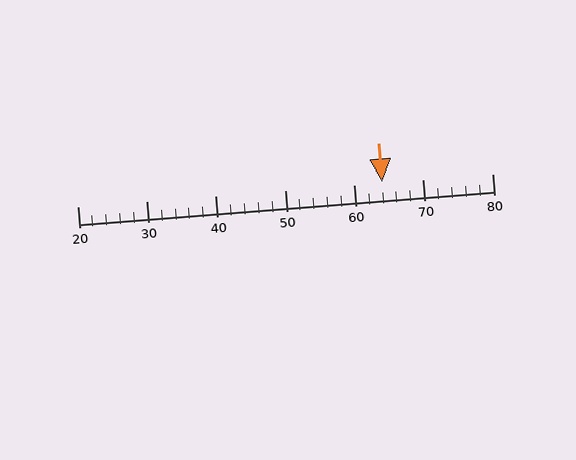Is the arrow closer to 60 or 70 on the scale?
The arrow is closer to 60.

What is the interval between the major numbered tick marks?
The major tick marks are spaced 10 units apart.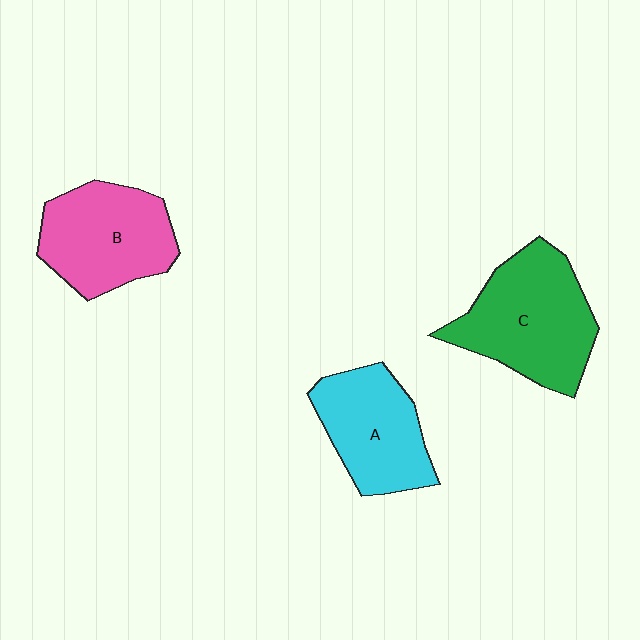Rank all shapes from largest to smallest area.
From largest to smallest: C (green), B (pink), A (cyan).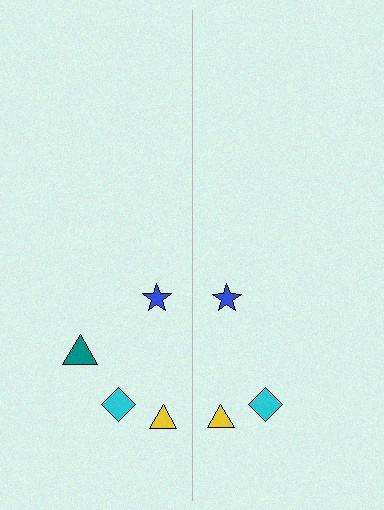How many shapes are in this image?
There are 7 shapes in this image.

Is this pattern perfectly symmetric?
No, the pattern is not perfectly symmetric. A teal triangle is missing from the right side.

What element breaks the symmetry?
A teal triangle is missing from the right side.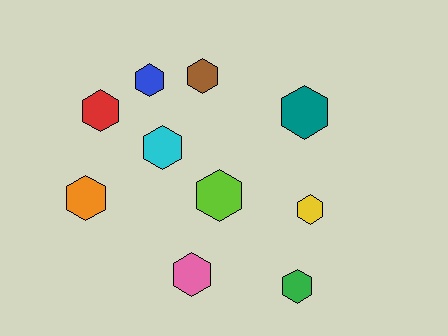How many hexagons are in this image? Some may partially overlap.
There are 10 hexagons.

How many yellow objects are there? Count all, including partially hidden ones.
There is 1 yellow object.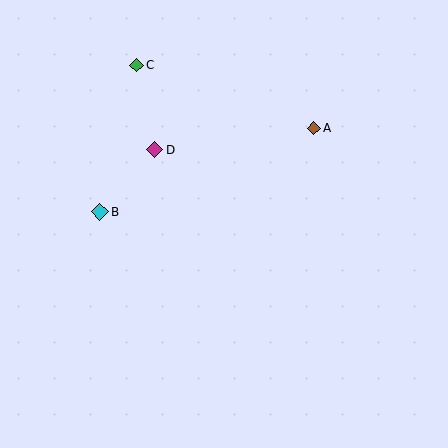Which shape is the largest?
The cyan diamond (labeled B) is the largest.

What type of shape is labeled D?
Shape D is a magenta diamond.